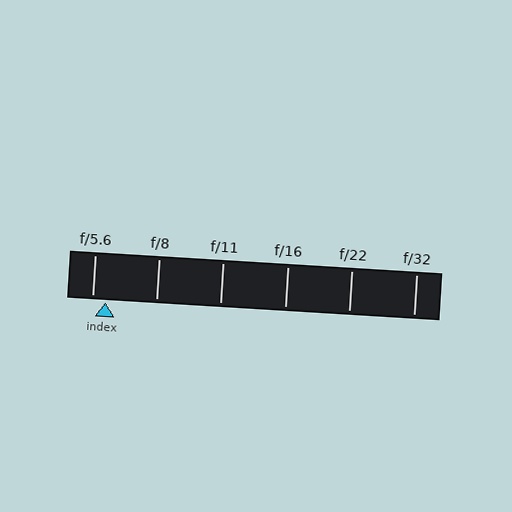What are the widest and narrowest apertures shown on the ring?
The widest aperture shown is f/5.6 and the narrowest is f/32.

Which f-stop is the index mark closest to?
The index mark is closest to f/5.6.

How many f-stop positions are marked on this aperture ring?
There are 6 f-stop positions marked.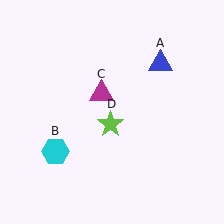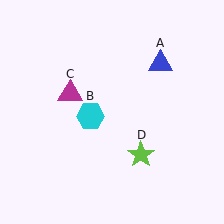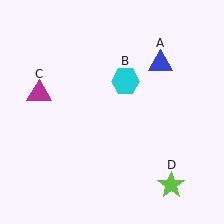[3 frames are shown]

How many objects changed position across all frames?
3 objects changed position: cyan hexagon (object B), magenta triangle (object C), lime star (object D).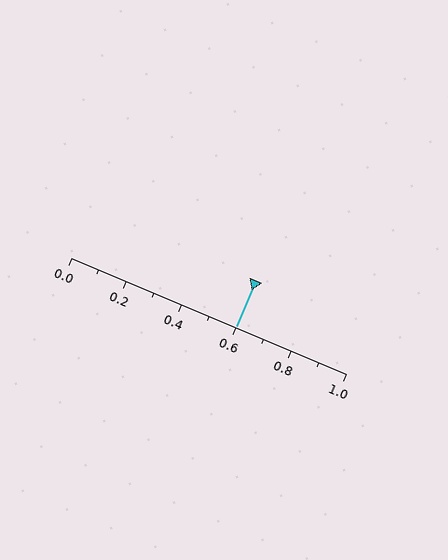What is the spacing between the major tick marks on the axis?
The major ticks are spaced 0.2 apart.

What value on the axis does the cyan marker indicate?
The marker indicates approximately 0.6.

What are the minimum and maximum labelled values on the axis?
The axis runs from 0.0 to 1.0.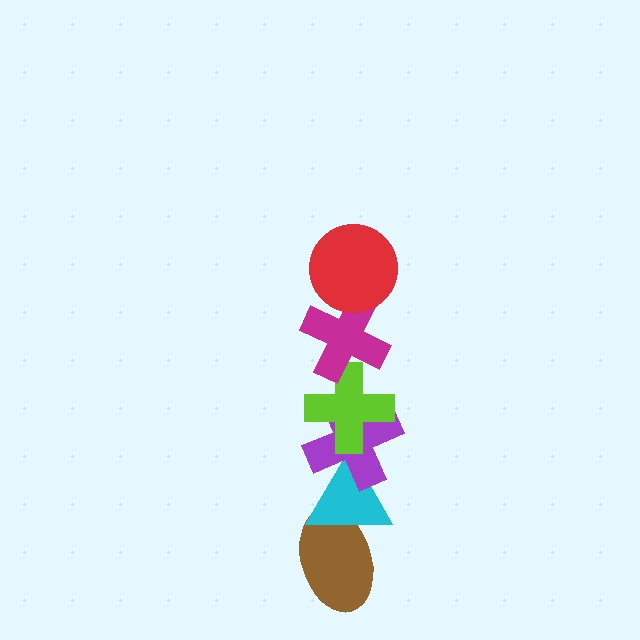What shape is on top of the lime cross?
The magenta cross is on top of the lime cross.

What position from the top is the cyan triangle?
The cyan triangle is 5th from the top.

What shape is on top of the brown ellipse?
The cyan triangle is on top of the brown ellipse.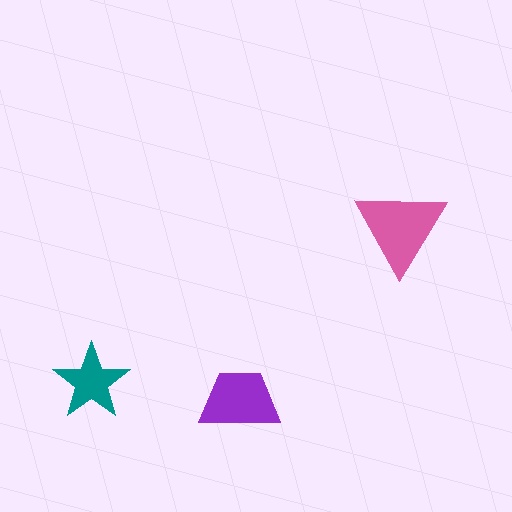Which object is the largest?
The pink triangle.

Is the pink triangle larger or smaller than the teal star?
Larger.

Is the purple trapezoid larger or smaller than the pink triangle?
Smaller.